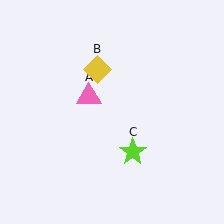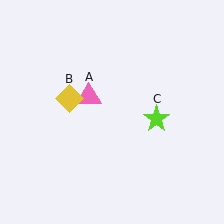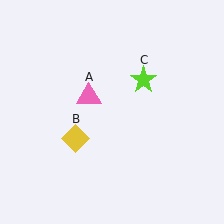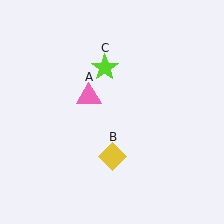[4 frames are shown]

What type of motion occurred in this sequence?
The yellow diamond (object B), lime star (object C) rotated counterclockwise around the center of the scene.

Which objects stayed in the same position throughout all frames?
Pink triangle (object A) remained stationary.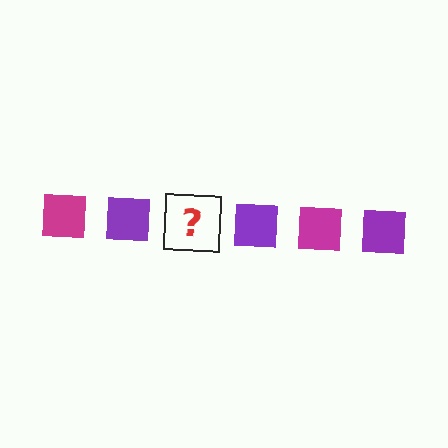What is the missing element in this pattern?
The missing element is a magenta square.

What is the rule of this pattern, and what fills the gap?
The rule is that the pattern cycles through magenta, purple squares. The gap should be filled with a magenta square.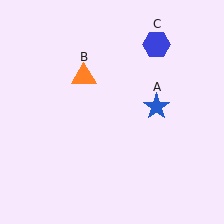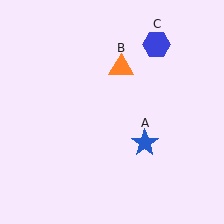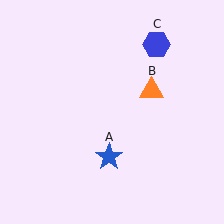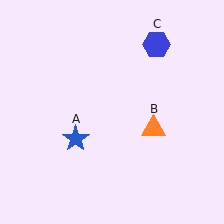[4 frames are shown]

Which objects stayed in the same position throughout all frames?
Blue hexagon (object C) remained stationary.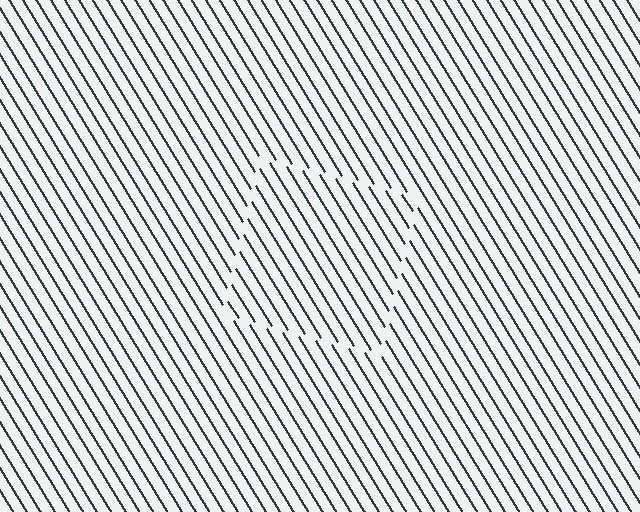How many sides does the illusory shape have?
4 sides — the line-ends trace a square.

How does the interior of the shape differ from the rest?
The interior of the shape contains the same grating, shifted by half a period — the contour is defined by the phase discontinuity where line-ends from the inner and outer gratings abut.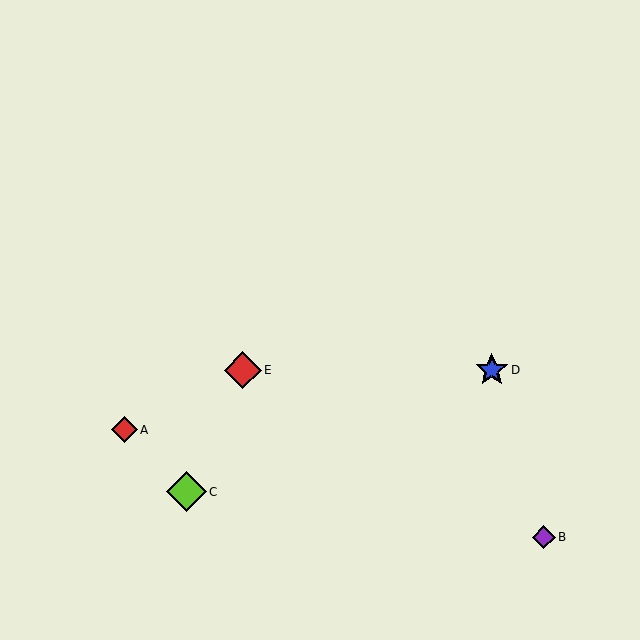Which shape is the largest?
The lime diamond (labeled C) is the largest.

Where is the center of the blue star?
The center of the blue star is at (492, 370).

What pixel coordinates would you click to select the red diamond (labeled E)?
Click at (243, 370) to select the red diamond E.